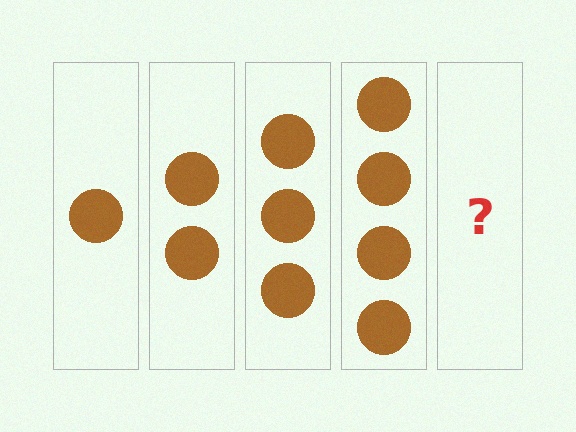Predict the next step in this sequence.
The next step is 5 circles.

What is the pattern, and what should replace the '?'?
The pattern is that each step adds one more circle. The '?' should be 5 circles.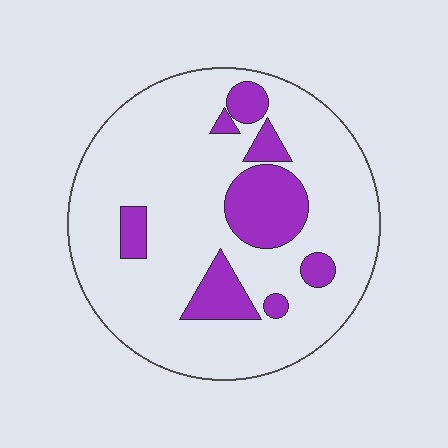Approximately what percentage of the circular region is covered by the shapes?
Approximately 20%.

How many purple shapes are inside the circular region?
8.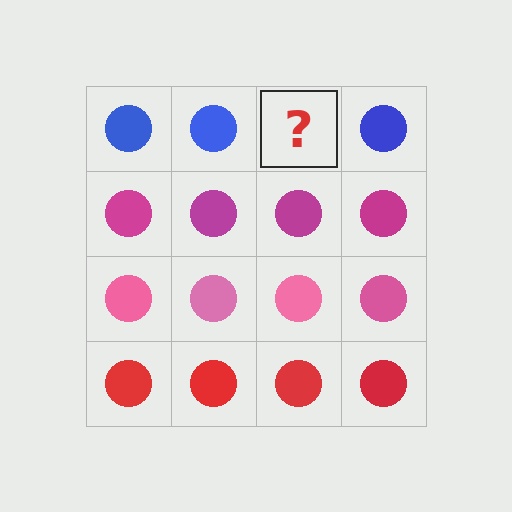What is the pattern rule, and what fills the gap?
The rule is that each row has a consistent color. The gap should be filled with a blue circle.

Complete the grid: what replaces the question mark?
The question mark should be replaced with a blue circle.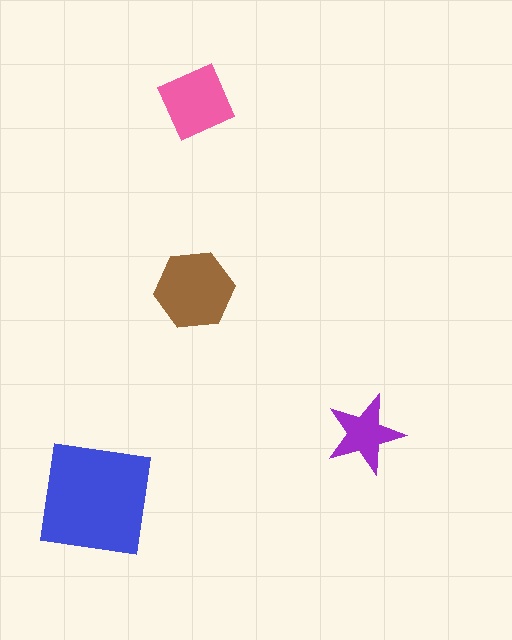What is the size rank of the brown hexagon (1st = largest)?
2nd.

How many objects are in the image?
There are 4 objects in the image.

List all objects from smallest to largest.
The purple star, the pink diamond, the brown hexagon, the blue square.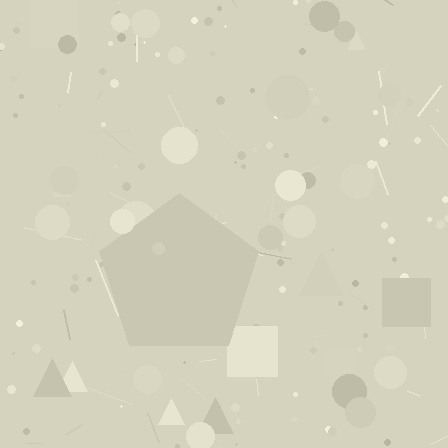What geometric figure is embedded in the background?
A pentagon is embedded in the background.